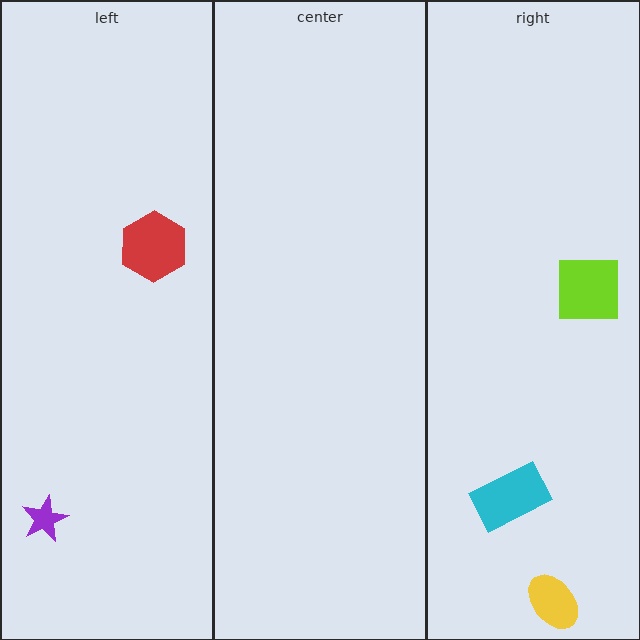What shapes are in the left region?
The red hexagon, the purple star.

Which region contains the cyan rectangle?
The right region.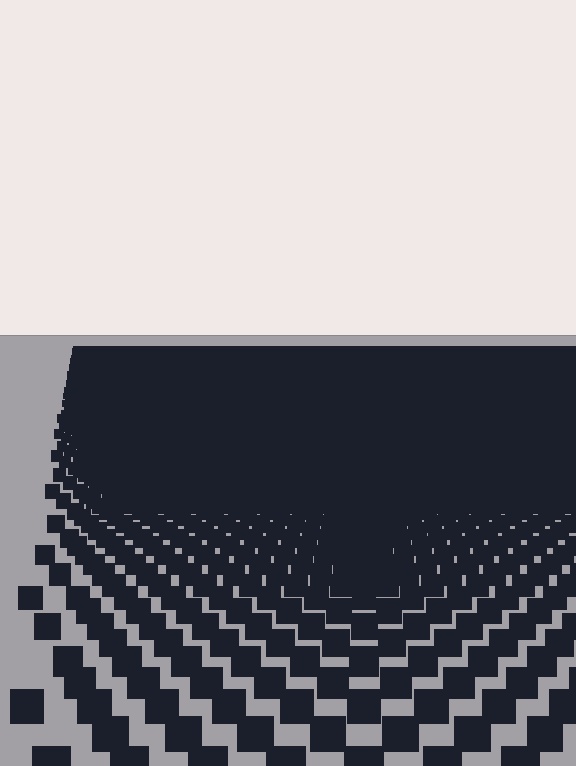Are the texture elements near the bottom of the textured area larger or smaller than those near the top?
Larger. Near the bottom, elements are closer to the viewer and appear at a bigger on-screen size.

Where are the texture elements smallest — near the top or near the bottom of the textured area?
Near the top.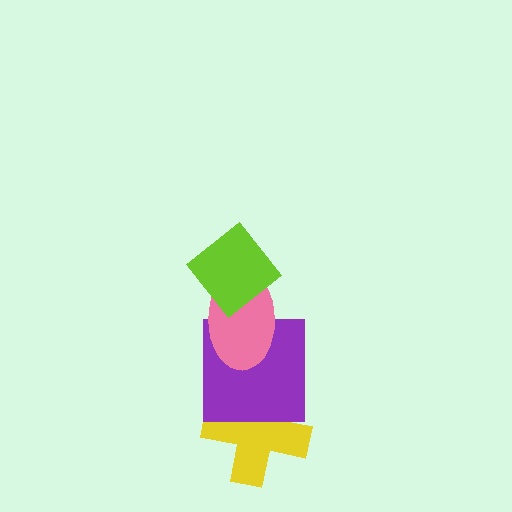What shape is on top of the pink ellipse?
The lime diamond is on top of the pink ellipse.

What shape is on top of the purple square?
The pink ellipse is on top of the purple square.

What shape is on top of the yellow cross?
The purple square is on top of the yellow cross.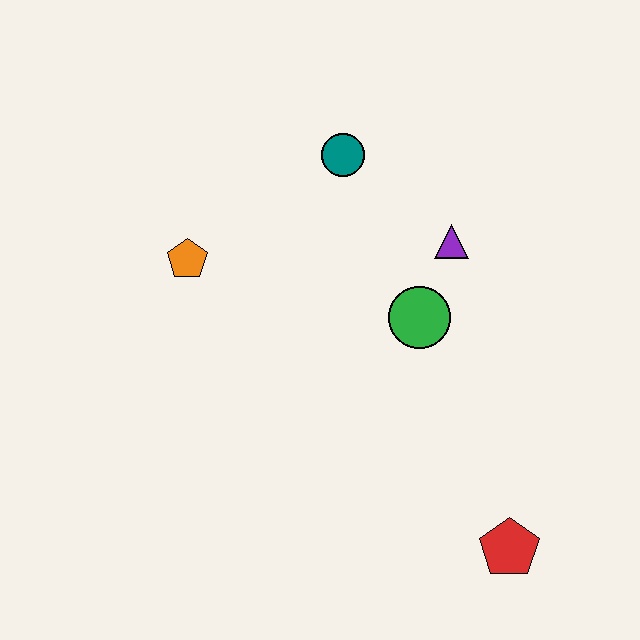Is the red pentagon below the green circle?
Yes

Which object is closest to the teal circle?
The purple triangle is closest to the teal circle.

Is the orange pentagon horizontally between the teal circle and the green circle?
No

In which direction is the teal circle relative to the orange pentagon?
The teal circle is to the right of the orange pentagon.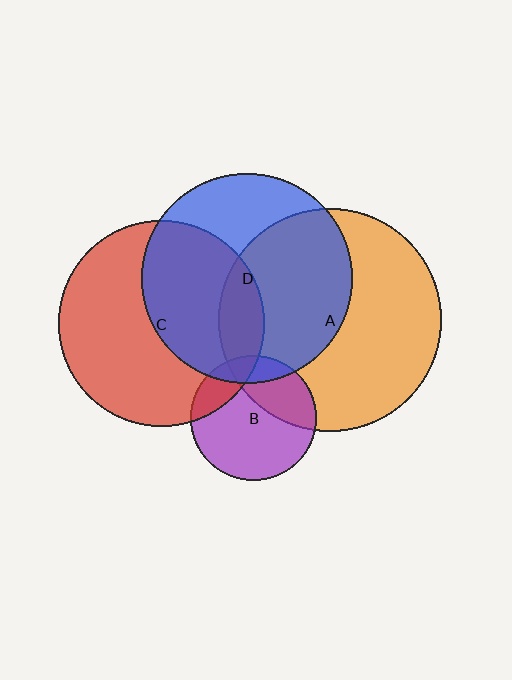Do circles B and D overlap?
Yes.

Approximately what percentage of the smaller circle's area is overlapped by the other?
Approximately 15%.